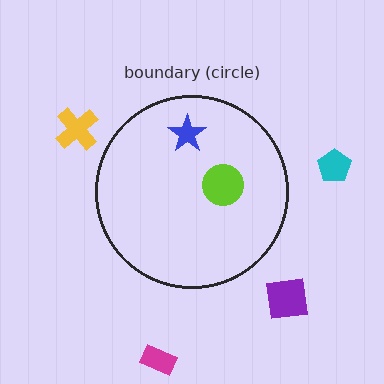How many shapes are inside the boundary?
2 inside, 4 outside.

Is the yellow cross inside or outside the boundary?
Outside.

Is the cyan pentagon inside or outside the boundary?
Outside.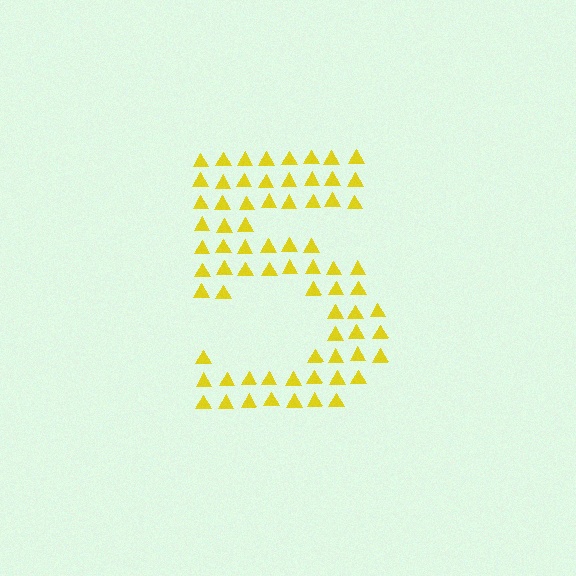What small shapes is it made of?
It is made of small triangles.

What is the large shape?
The large shape is the digit 5.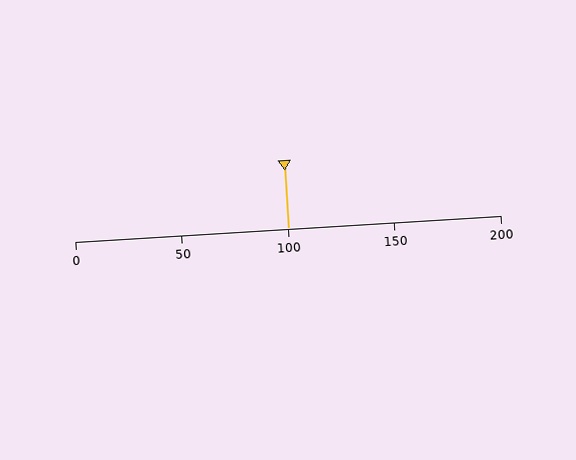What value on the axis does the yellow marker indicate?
The marker indicates approximately 100.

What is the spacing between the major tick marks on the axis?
The major ticks are spaced 50 apart.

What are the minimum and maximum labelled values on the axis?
The axis runs from 0 to 200.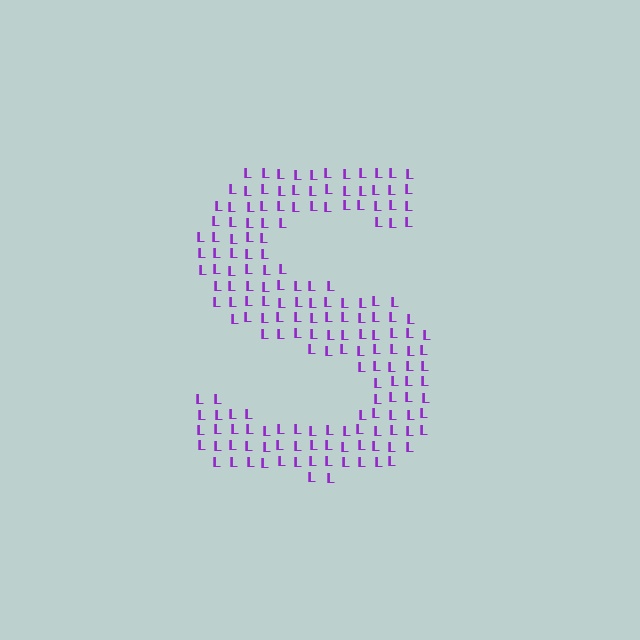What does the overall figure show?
The overall figure shows the letter S.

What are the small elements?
The small elements are letter L's.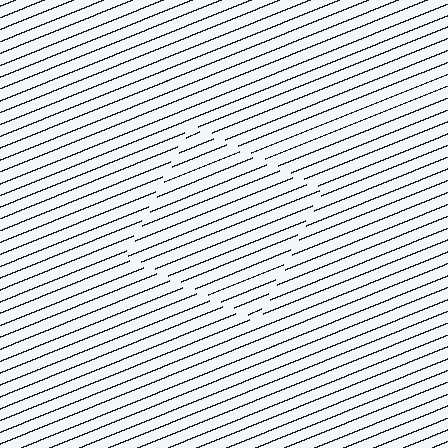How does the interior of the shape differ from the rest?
The interior of the shape contains the same grating, shifted by half a period — the contour is defined by the phase discontinuity where line-ends from the inner and outer gratings abut.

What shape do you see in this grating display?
An illusory square. The interior of the shape contains the same grating, shifted by half a period — the contour is defined by the phase discontinuity where line-ends from the inner and outer gratings abut.